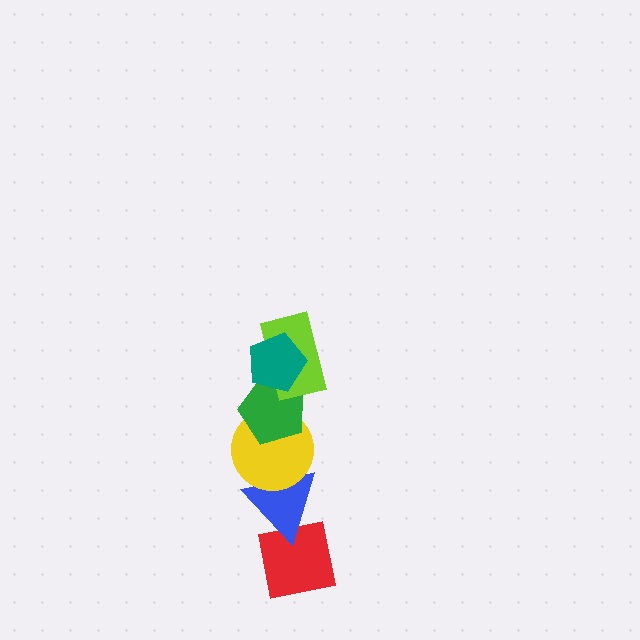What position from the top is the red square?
The red square is 6th from the top.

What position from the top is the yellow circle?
The yellow circle is 4th from the top.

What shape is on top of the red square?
The blue triangle is on top of the red square.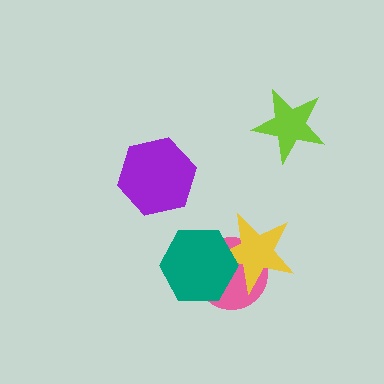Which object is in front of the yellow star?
The teal hexagon is in front of the yellow star.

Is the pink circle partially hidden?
Yes, it is partially covered by another shape.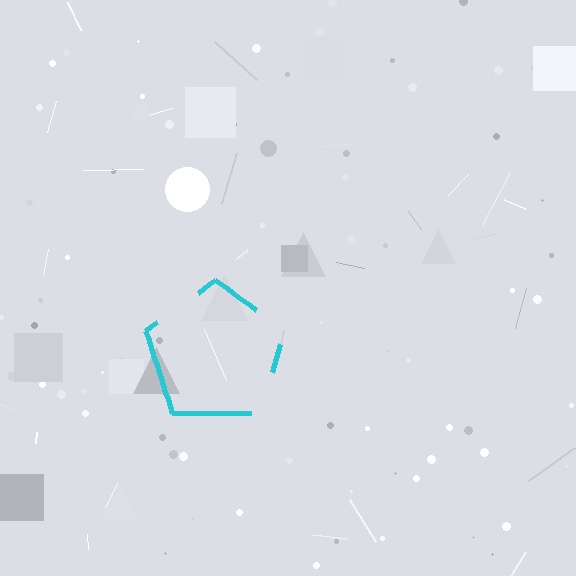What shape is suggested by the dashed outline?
The dashed outline suggests a pentagon.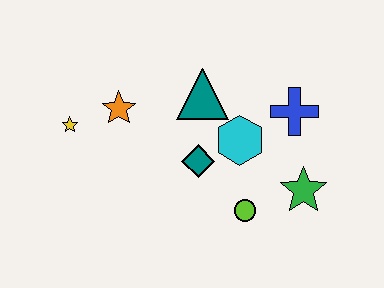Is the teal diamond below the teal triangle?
Yes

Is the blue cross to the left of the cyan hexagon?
No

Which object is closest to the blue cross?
The cyan hexagon is closest to the blue cross.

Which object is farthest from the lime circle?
The yellow star is farthest from the lime circle.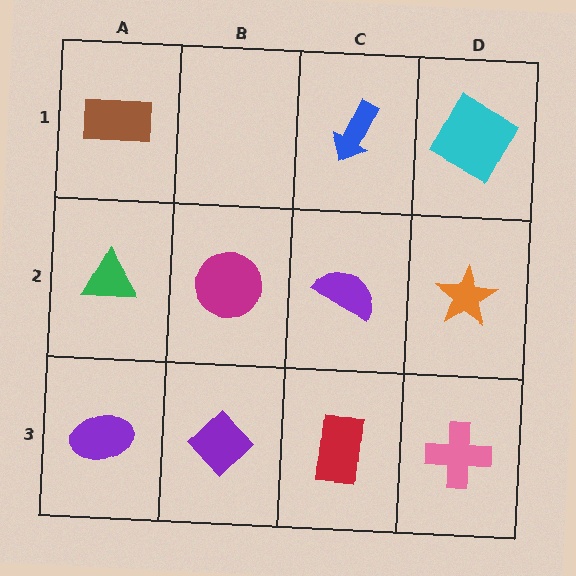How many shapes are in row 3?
4 shapes.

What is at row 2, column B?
A magenta circle.